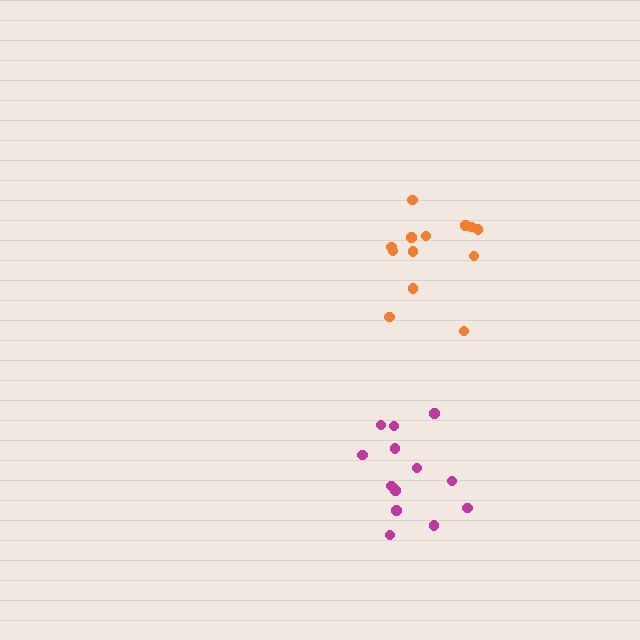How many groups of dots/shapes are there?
There are 2 groups.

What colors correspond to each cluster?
The clusters are colored: magenta, orange.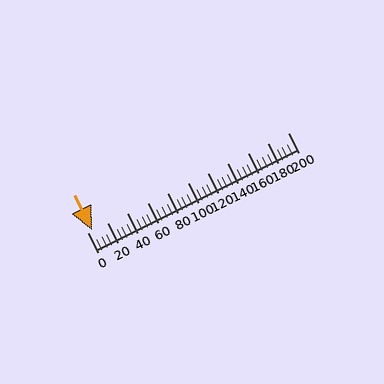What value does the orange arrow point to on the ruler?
The orange arrow points to approximately 5.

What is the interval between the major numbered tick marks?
The major tick marks are spaced 20 units apart.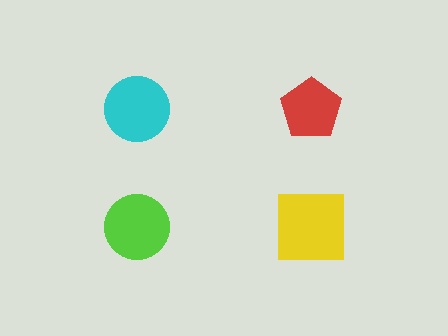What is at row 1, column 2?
A red pentagon.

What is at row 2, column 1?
A lime circle.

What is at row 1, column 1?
A cyan circle.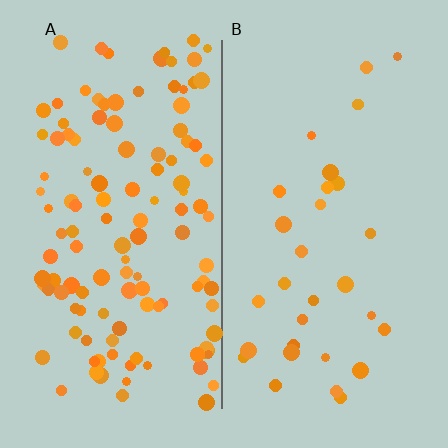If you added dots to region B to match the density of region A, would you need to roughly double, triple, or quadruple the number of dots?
Approximately quadruple.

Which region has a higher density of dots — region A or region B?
A (the left).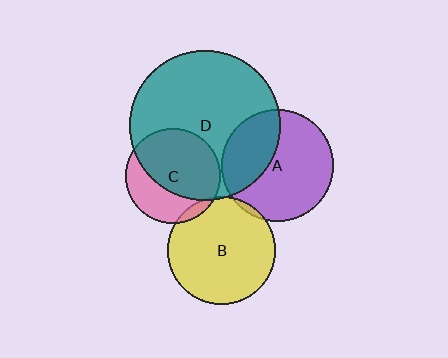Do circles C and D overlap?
Yes.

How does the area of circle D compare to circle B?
Approximately 2.0 times.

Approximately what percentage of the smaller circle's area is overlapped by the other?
Approximately 65%.